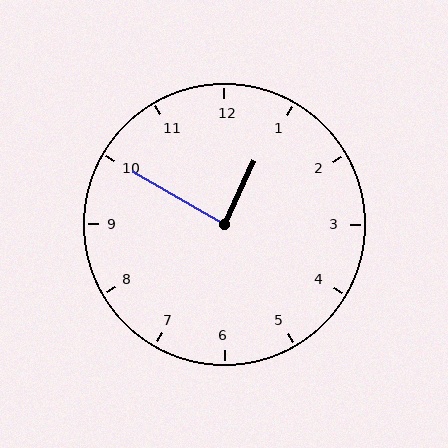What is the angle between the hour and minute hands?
Approximately 85 degrees.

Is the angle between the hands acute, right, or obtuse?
It is right.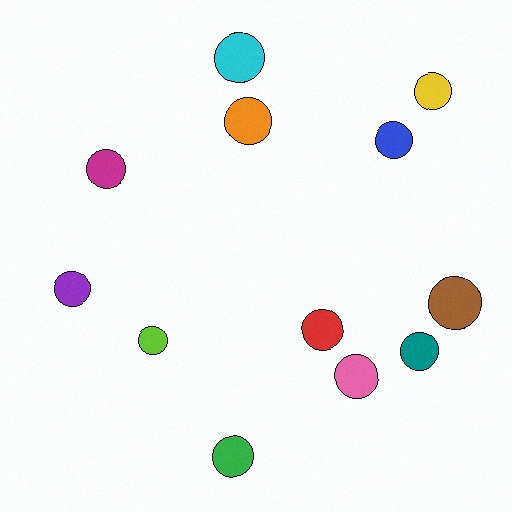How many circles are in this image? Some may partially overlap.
There are 12 circles.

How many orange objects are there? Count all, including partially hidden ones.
There is 1 orange object.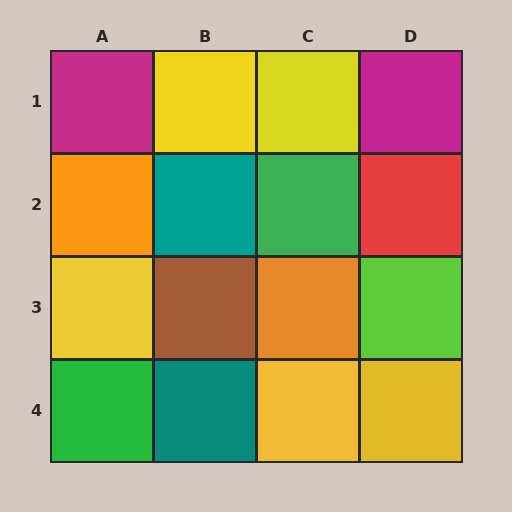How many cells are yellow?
5 cells are yellow.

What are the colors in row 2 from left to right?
Orange, teal, green, red.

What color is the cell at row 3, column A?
Yellow.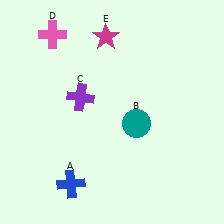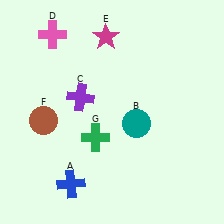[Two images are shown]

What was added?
A brown circle (F), a green cross (G) were added in Image 2.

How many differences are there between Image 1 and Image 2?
There are 2 differences between the two images.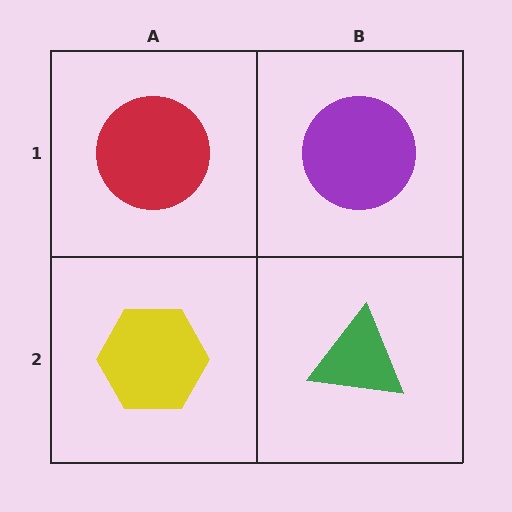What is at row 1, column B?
A purple circle.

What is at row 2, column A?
A yellow hexagon.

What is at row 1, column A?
A red circle.